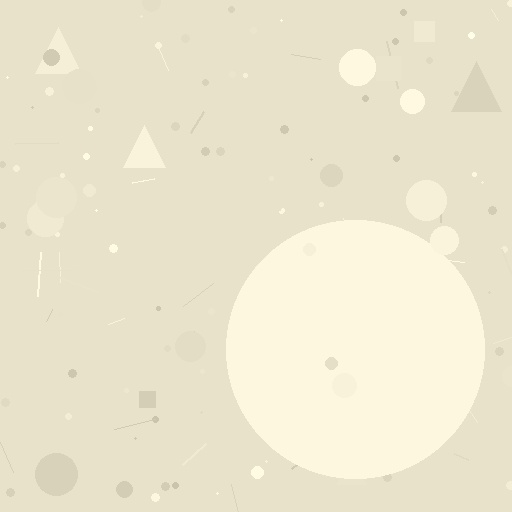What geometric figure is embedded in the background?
A circle is embedded in the background.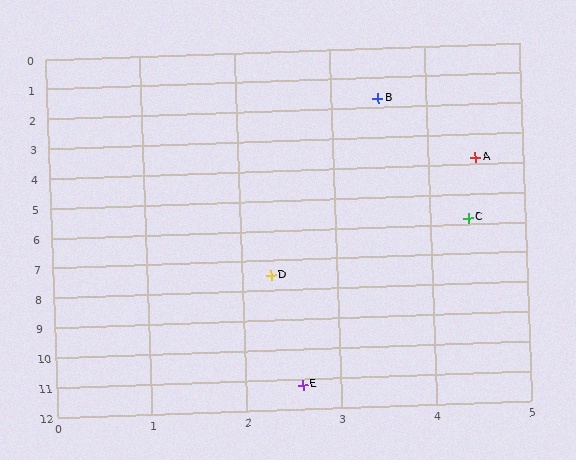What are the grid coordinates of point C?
Point C is at approximately (4.4, 5.8).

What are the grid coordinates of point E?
Point E is at approximately (2.6, 11.2).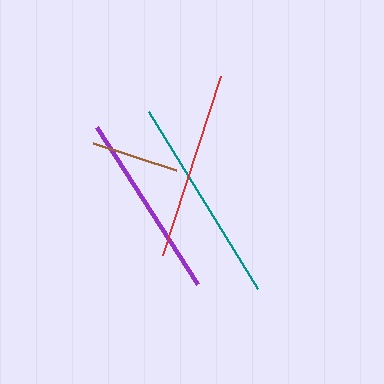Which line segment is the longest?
The teal line is the longest at approximately 207 pixels.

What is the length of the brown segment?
The brown segment is approximately 87 pixels long.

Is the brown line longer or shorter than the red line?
The red line is longer than the brown line.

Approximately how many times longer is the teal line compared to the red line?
The teal line is approximately 1.1 times the length of the red line.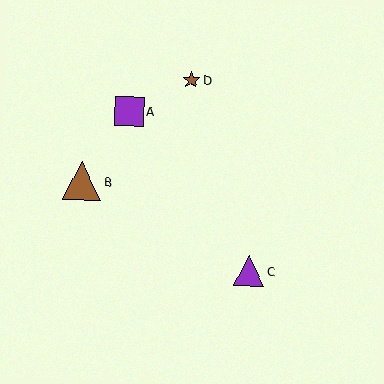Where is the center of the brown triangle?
The center of the brown triangle is at (82, 181).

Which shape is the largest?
The brown triangle (labeled B) is the largest.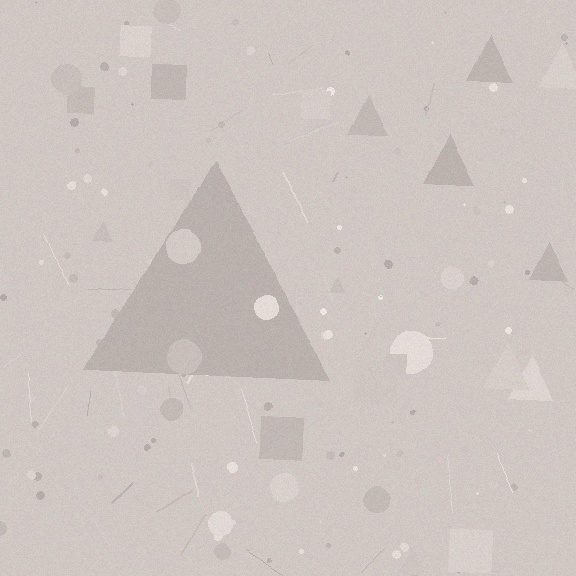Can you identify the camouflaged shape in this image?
The camouflaged shape is a triangle.